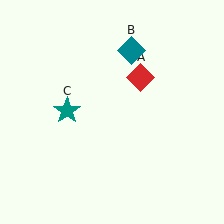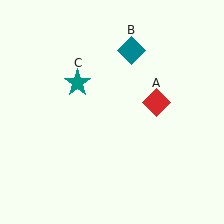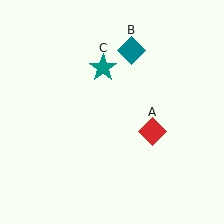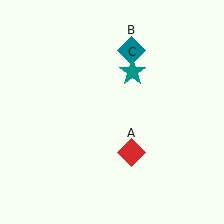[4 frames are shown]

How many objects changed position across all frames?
2 objects changed position: red diamond (object A), teal star (object C).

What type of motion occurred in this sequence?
The red diamond (object A), teal star (object C) rotated clockwise around the center of the scene.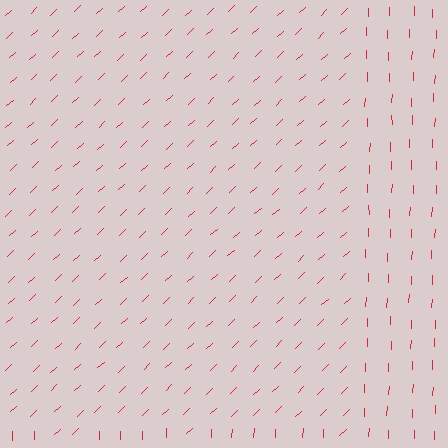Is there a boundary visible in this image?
Yes, there is a texture boundary formed by a change in line orientation.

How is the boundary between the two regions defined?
The boundary is defined purely by a change in line orientation (approximately 45 degrees difference). All lines are the same color and thickness.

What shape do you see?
I see a rectangle.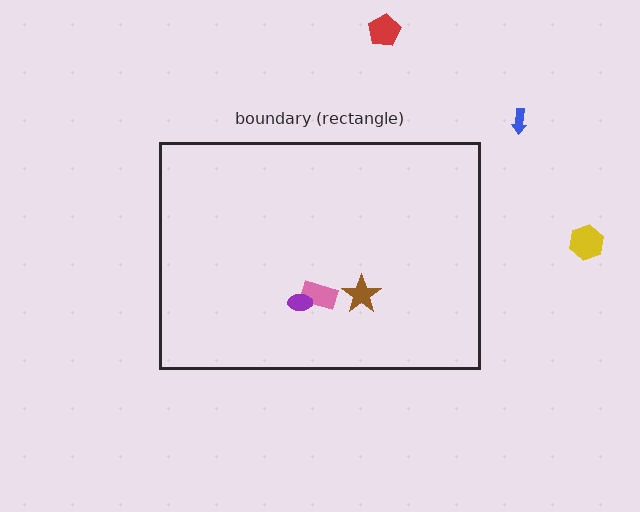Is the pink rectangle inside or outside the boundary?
Inside.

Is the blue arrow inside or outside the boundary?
Outside.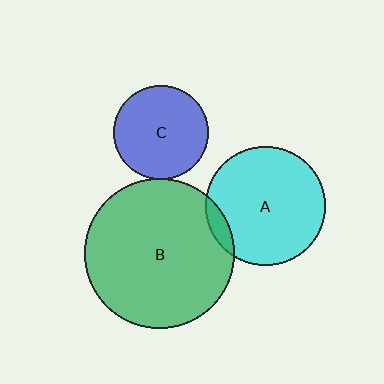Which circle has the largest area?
Circle B (green).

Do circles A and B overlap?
Yes.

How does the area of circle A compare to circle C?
Approximately 1.6 times.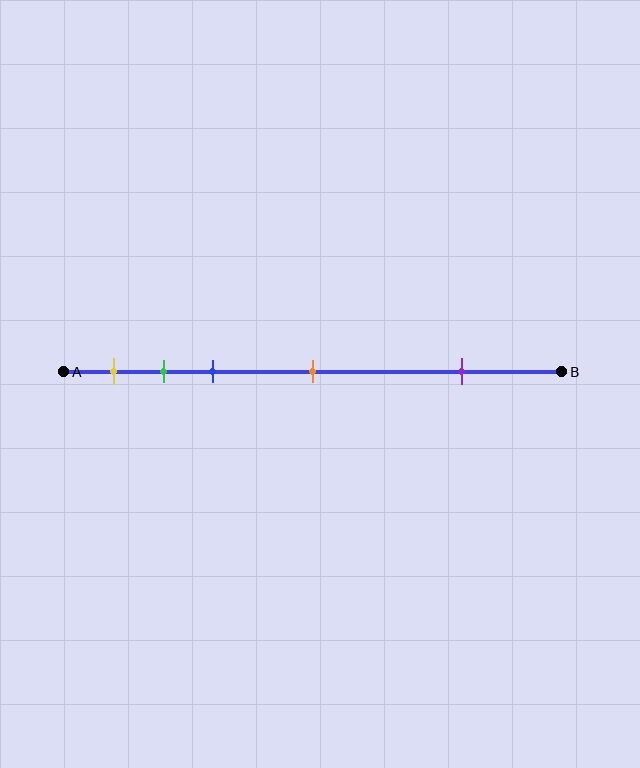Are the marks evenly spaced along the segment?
No, the marks are not evenly spaced.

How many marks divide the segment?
There are 5 marks dividing the segment.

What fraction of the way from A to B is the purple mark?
The purple mark is approximately 80% (0.8) of the way from A to B.